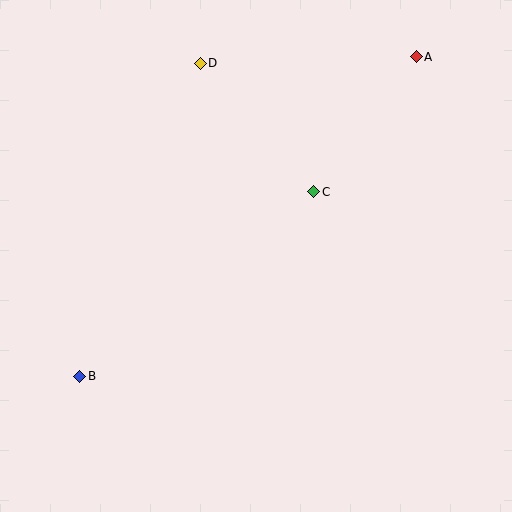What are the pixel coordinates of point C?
Point C is at (314, 192).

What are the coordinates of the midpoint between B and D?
The midpoint between B and D is at (140, 220).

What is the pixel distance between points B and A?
The distance between B and A is 464 pixels.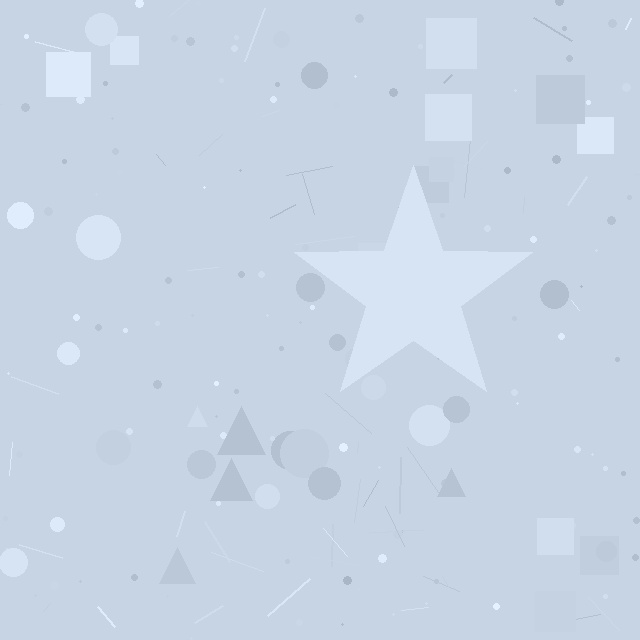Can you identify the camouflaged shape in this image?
The camouflaged shape is a star.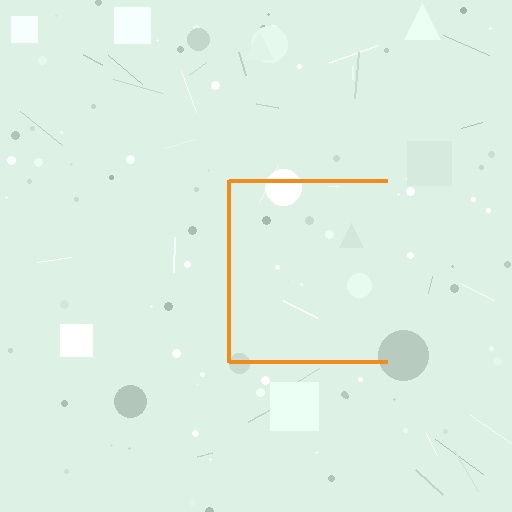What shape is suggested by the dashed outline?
The dashed outline suggests a square.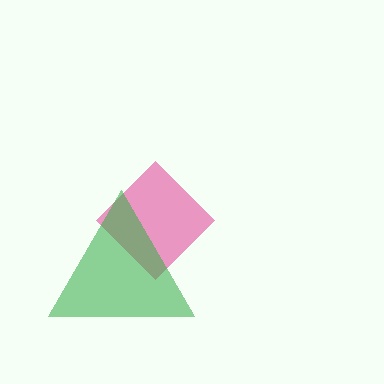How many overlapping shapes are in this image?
There are 2 overlapping shapes in the image.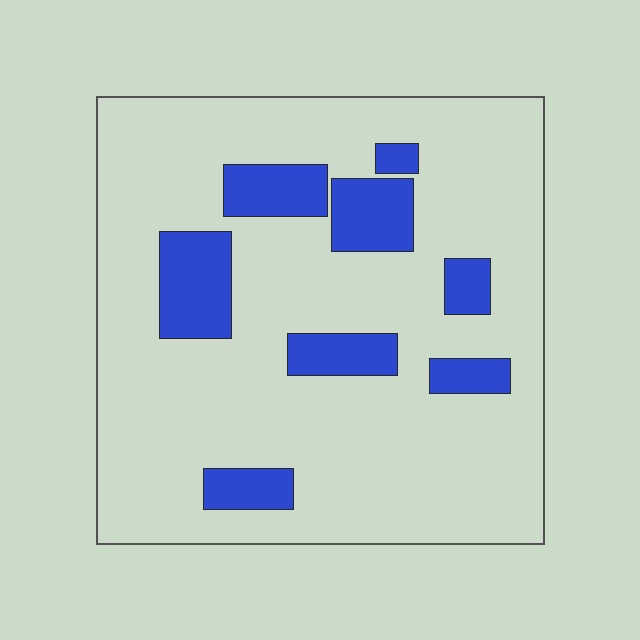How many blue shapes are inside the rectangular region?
8.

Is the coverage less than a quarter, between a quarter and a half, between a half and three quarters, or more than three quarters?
Less than a quarter.